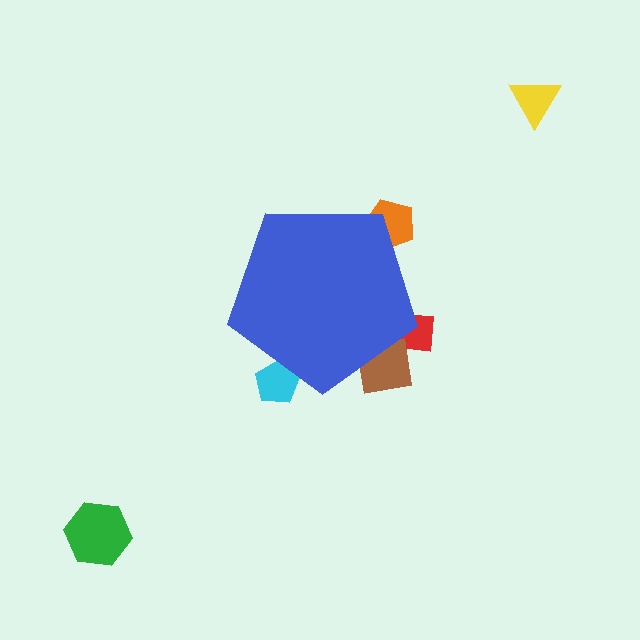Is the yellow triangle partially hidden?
No, the yellow triangle is fully visible.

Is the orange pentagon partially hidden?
Yes, the orange pentagon is partially hidden behind the blue pentagon.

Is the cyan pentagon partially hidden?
Yes, the cyan pentagon is partially hidden behind the blue pentagon.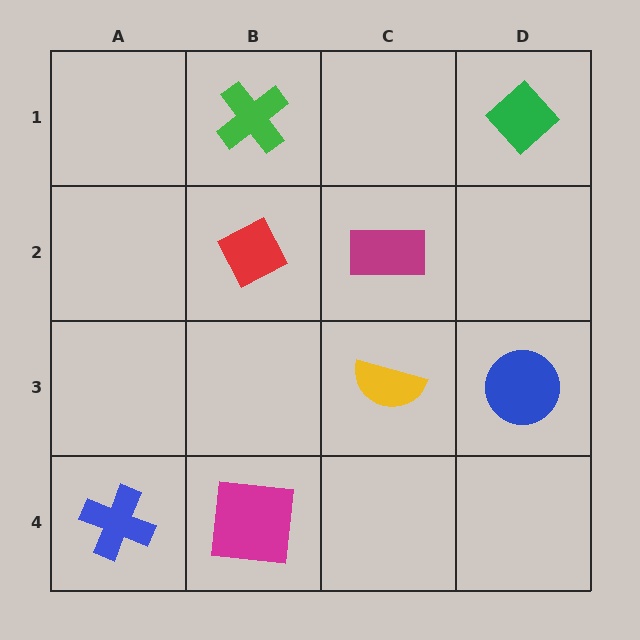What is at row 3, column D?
A blue circle.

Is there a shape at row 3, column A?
No, that cell is empty.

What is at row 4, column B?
A magenta square.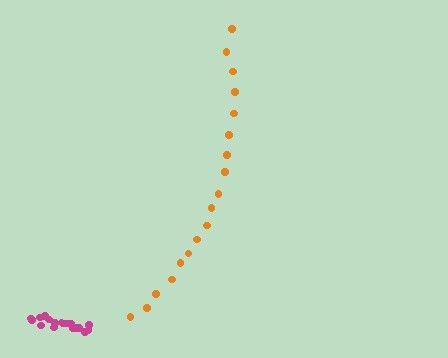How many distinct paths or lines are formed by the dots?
There are 2 distinct paths.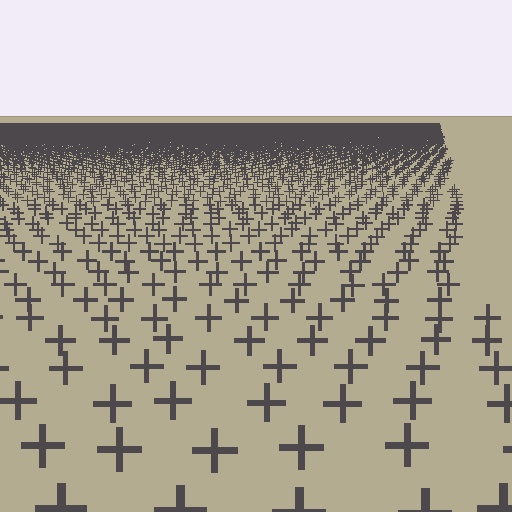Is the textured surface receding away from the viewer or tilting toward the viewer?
The surface is receding away from the viewer. Texture elements get smaller and denser toward the top.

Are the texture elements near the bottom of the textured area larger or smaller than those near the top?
Larger. Near the bottom, elements are closer to the viewer and appear at a bigger on-screen size.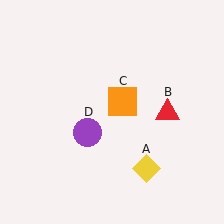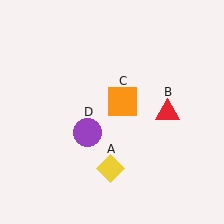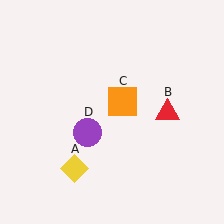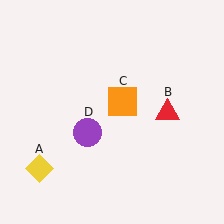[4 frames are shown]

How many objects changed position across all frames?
1 object changed position: yellow diamond (object A).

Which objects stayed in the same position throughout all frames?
Red triangle (object B) and orange square (object C) and purple circle (object D) remained stationary.